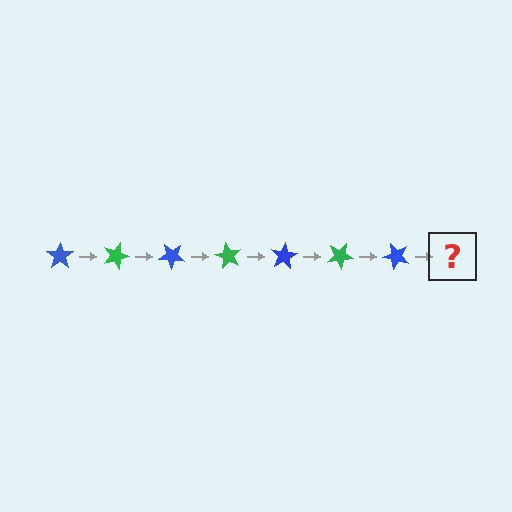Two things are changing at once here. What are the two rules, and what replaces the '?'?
The two rules are that it rotates 20 degrees each step and the color cycles through blue and green. The '?' should be a green star, rotated 140 degrees from the start.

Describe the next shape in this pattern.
It should be a green star, rotated 140 degrees from the start.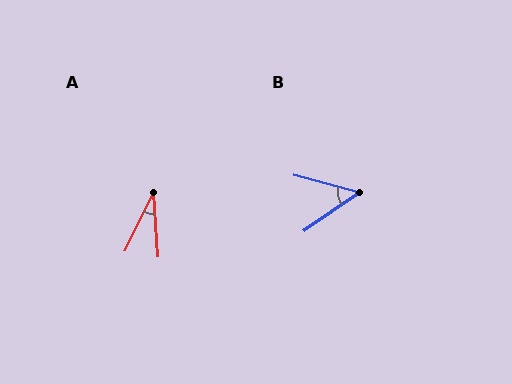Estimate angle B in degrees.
Approximately 50 degrees.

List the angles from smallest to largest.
A (30°), B (50°).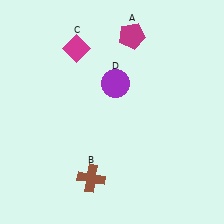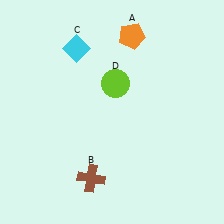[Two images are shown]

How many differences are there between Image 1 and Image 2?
There are 3 differences between the two images.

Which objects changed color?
A changed from magenta to orange. C changed from magenta to cyan. D changed from purple to lime.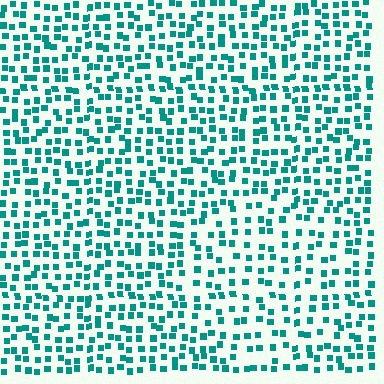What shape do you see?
I see a circle.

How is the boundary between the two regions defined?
The boundary is defined by a change in element density (approximately 1.5x ratio). All elements are the same color, size, and shape.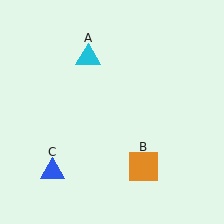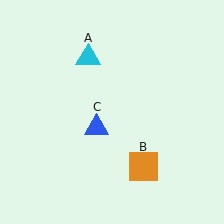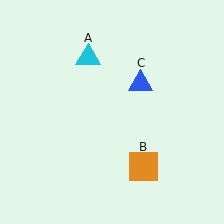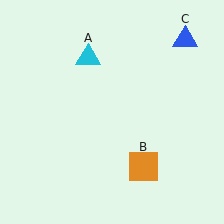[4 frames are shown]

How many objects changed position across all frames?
1 object changed position: blue triangle (object C).